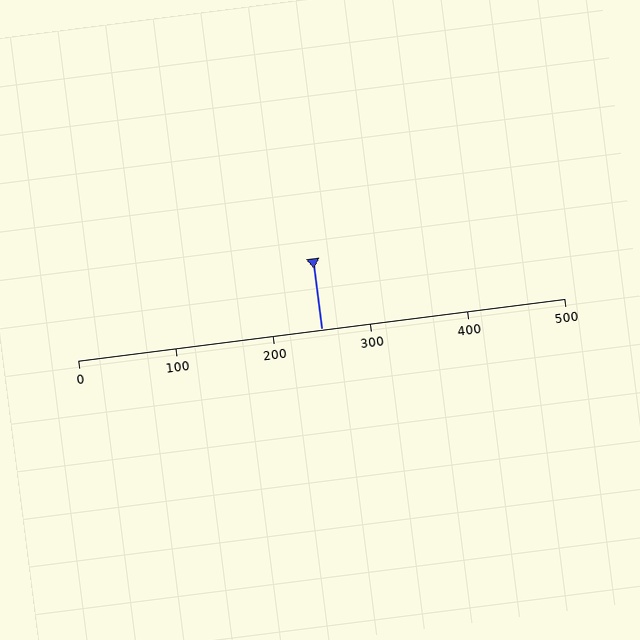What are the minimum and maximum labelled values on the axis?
The axis runs from 0 to 500.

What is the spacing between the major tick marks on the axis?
The major ticks are spaced 100 apart.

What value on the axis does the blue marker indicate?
The marker indicates approximately 250.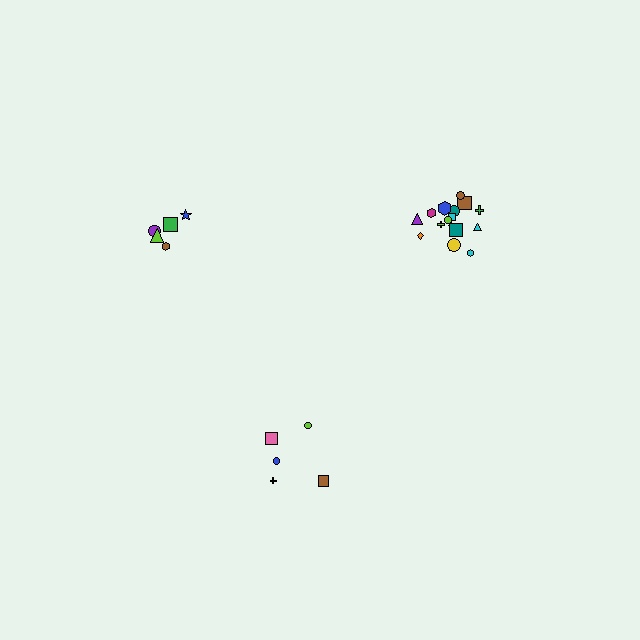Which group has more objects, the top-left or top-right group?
The top-right group.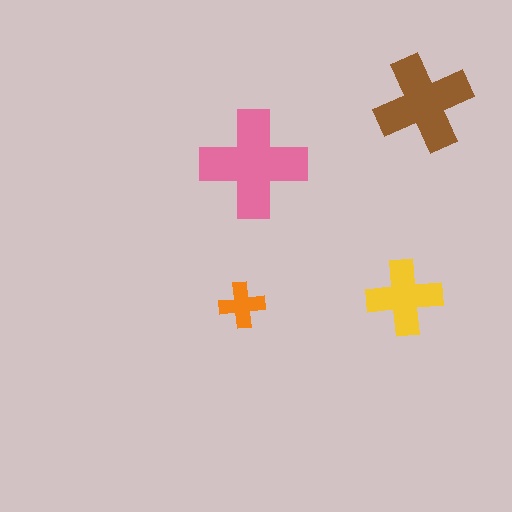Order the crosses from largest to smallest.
the pink one, the brown one, the yellow one, the orange one.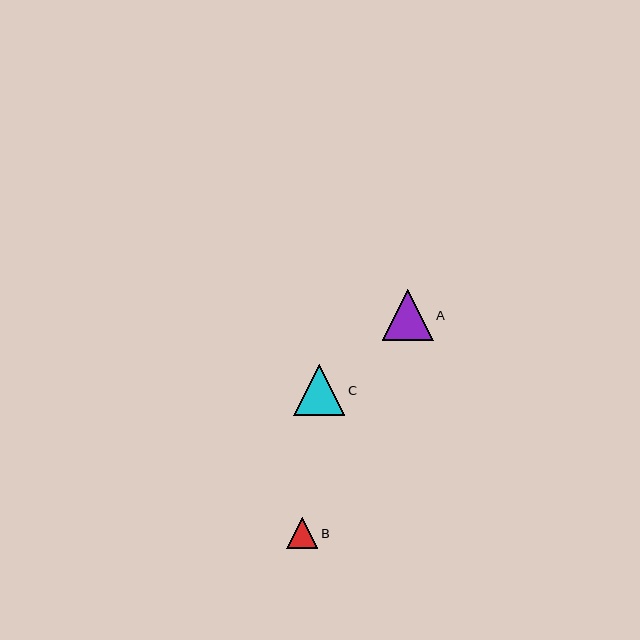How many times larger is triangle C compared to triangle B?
Triangle C is approximately 1.7 times the size of triangle B.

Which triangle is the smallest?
Triangle B is the smallest with a size of approximately 31 pixels.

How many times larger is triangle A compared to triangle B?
Triangle A is approximately 1.7 times the size of triangle B.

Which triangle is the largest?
Triangle C is the largest with a size of approximately 52 pixels.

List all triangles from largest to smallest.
From largest to smallest: C, A, B.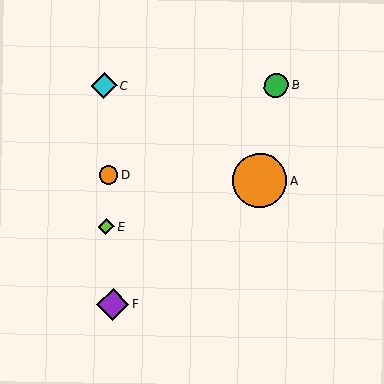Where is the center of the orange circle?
The center of the orange circle is at (260, 181).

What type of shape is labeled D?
Shape D is an orange circle.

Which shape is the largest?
The orange circle (labeled A) is the largest.